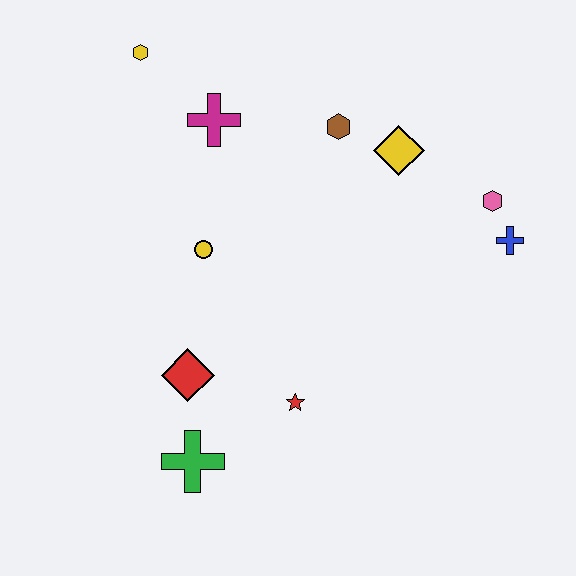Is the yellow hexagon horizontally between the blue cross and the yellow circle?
No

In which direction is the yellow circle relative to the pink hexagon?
The yellow circle is to the left of the pink hexagon.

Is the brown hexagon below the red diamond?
No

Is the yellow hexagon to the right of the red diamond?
No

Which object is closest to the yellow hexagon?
The magenta cross is closest to the yellow hexagon.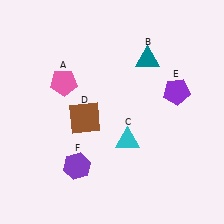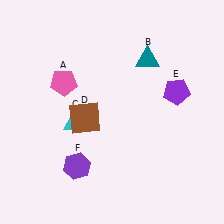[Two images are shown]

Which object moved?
The cyan triangle (C) moved left.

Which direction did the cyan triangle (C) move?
The cyan triangle (C) moved left.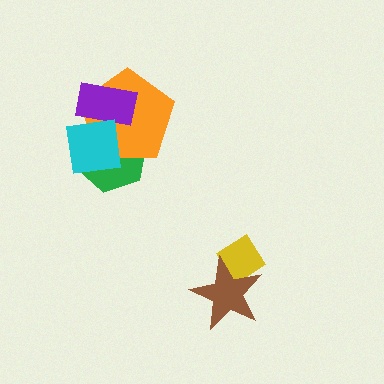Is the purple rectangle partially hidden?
Yes, it is partially covered by another shape.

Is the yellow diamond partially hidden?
Yes, it is partially covered by another shape.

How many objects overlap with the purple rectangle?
3 objects overlap with the purple rectangle.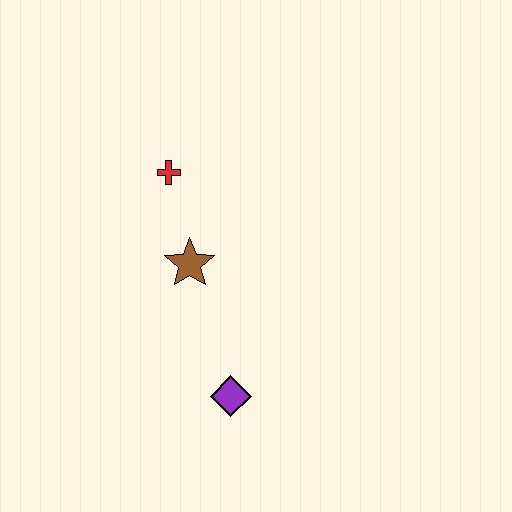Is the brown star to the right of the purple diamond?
No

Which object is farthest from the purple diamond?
The red cross is farthest from the purple diamond.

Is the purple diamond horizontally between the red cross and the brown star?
No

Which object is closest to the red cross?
The brown star is closest to the red cross.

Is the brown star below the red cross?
Yes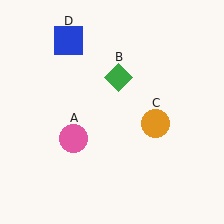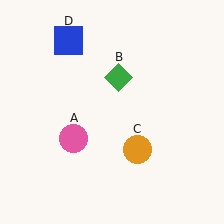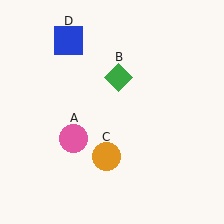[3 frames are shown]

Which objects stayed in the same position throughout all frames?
Pink circle (object A) and green diamond (object B) and blue square (object D) remained stationary.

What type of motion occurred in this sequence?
The orange circle (object C) rotated clockwise around the center of the scene.